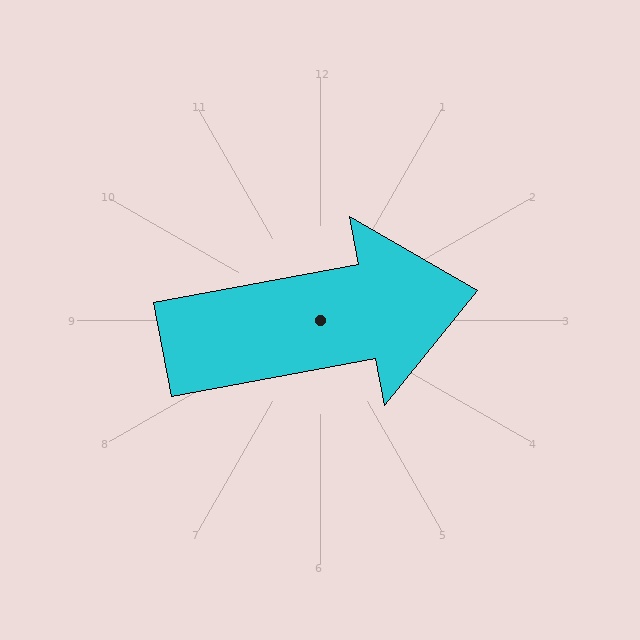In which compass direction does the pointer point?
East.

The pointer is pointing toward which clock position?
Roughly 3 o'clock.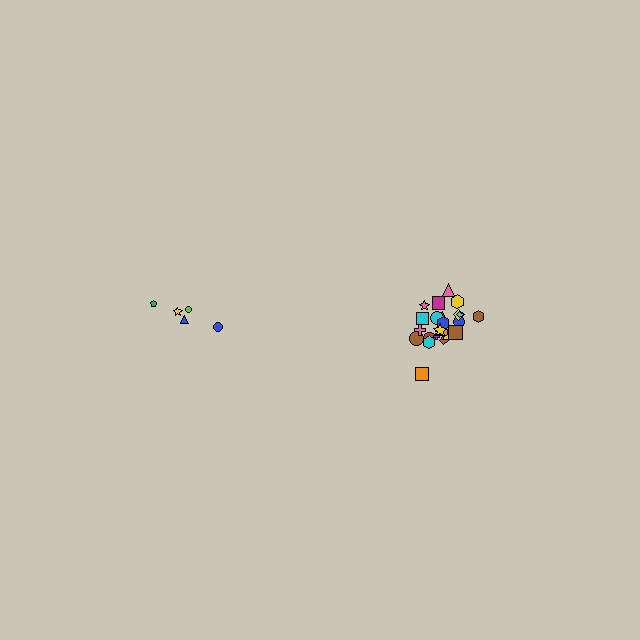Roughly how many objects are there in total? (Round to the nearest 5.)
Roughly 30 objects in total.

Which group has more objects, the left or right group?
The right group.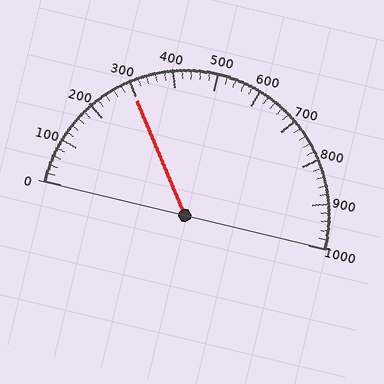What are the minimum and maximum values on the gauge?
The gauge ranges from 0 to 1000.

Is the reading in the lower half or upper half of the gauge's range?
The reading is in the lower half of the range (0 to 1000).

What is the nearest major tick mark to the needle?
The nearest major tick mark is 300.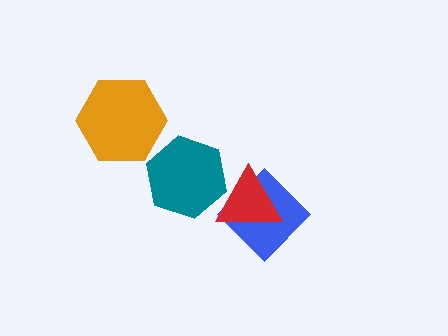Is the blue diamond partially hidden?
Yes, it is partially covered by another shape.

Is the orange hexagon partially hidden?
No, no other shape covers it.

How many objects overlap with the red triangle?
2 objects overlap with the red triangle.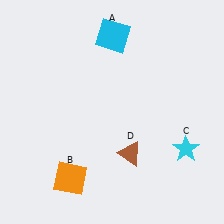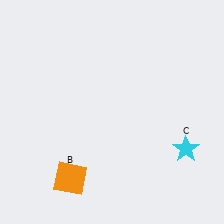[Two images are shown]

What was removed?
The cyan square (A), the brown triangle (D) were removed in Image 2.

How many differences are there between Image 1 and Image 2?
There are 2 differences between the two images.